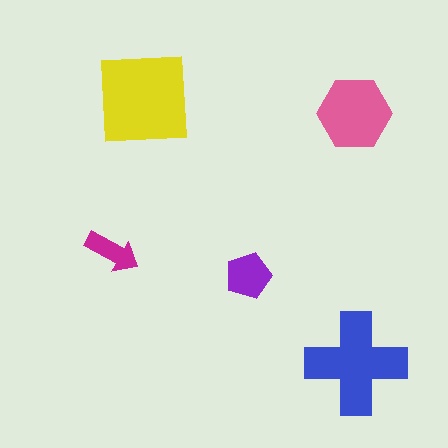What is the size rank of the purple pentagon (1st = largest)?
4th.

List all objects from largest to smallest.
The yellow square, the blue cross, the pink hexagon, the purple pentagon, the magenta arrow.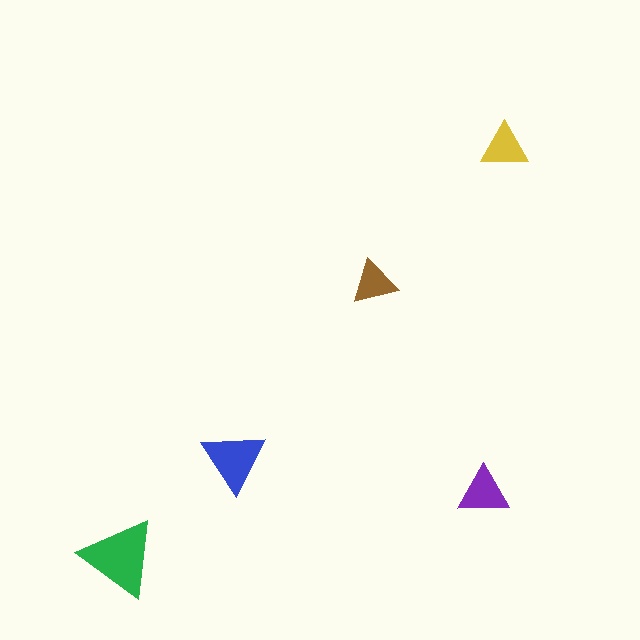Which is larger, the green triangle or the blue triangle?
The green one.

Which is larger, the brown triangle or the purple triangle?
The purple one.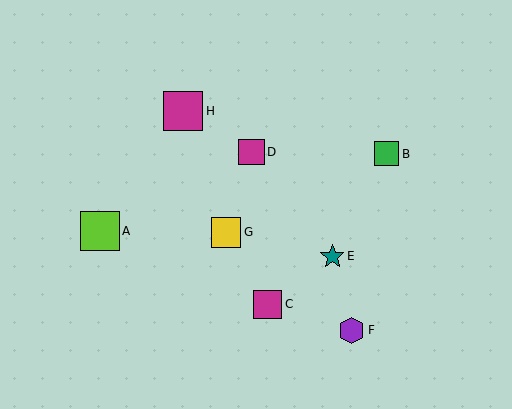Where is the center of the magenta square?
The center of the magenta square is at (268, 304).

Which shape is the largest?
The magenta square (labeled H) is the largest.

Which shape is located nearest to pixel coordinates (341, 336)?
The purple hexagon (labeled F) at (352, 330) is nearest to that location.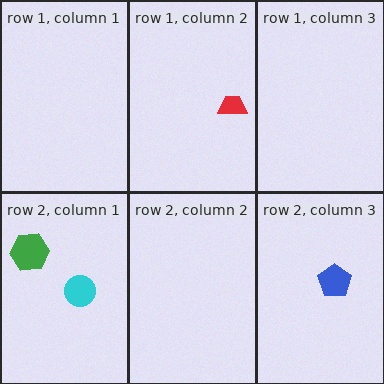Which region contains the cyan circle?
The row 2, column 1 region.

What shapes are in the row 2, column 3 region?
The blue pentagon.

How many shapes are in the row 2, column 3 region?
1.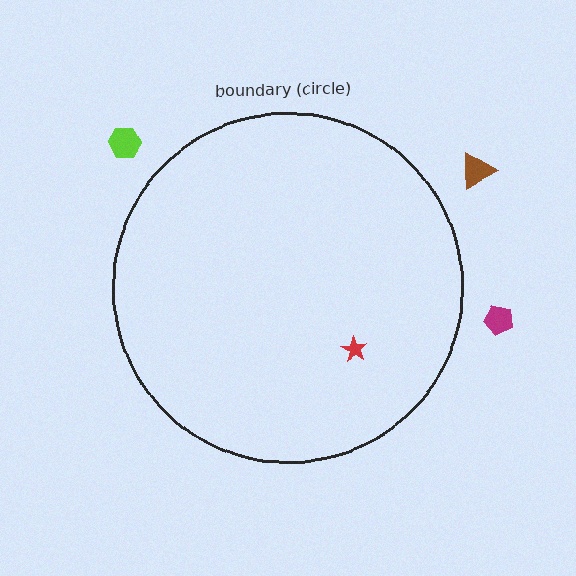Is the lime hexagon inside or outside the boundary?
Outside.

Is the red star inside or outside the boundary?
Inside.